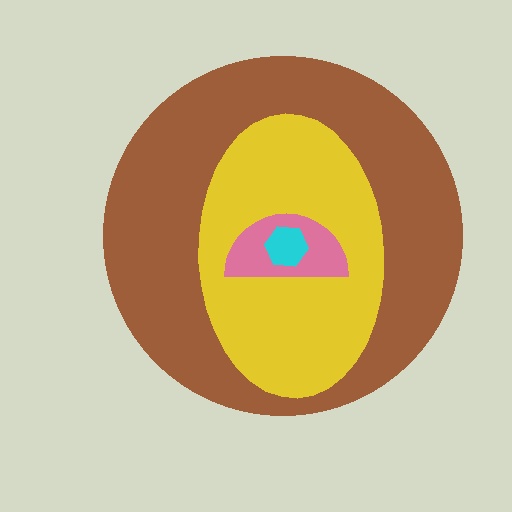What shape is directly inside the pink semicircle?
The cyan hexagon.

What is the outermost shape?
The brown circle.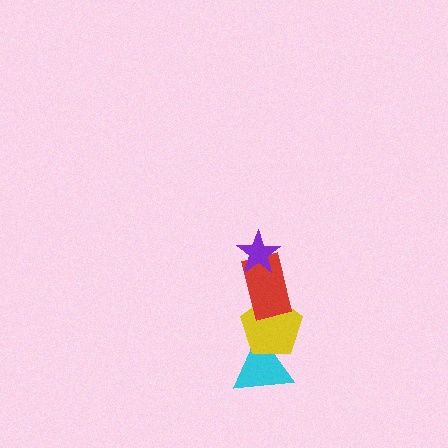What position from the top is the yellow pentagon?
The yellow pentagon is 3rd from the top.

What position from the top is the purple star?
The purple star is 1st from the top.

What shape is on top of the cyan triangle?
The yellow pentagon is on top of the cyan triangle.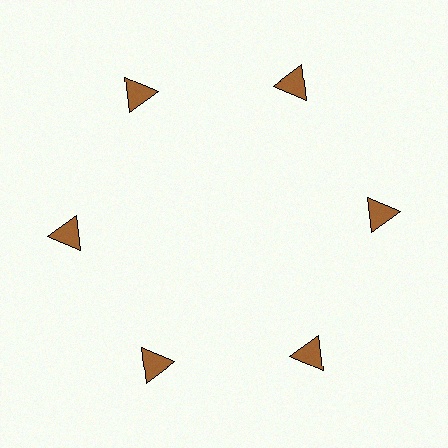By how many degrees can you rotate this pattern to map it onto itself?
The pattern maps onto itself every 60 degrees of rotation.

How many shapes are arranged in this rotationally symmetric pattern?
There are 6 shapes, arranged in 6 groups of 1.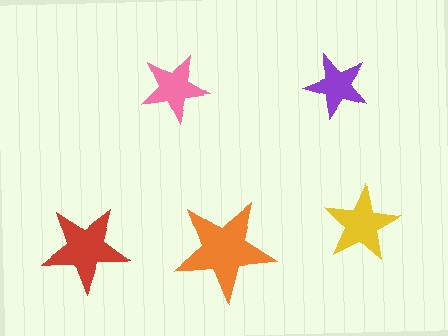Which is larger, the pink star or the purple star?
The pink one.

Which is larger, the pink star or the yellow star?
The yellow one.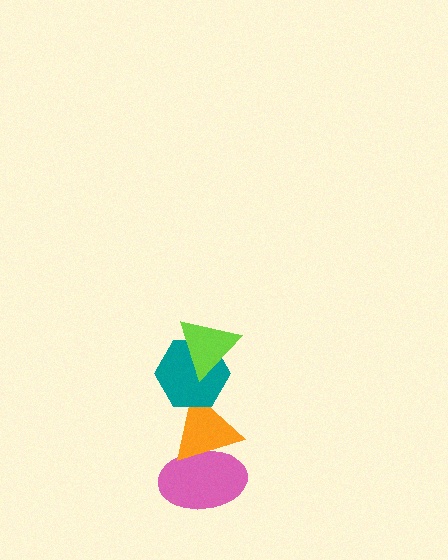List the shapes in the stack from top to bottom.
From top to bottom: the lime triangle, the teal hexagon, the orange triangle, the pink ellipse.